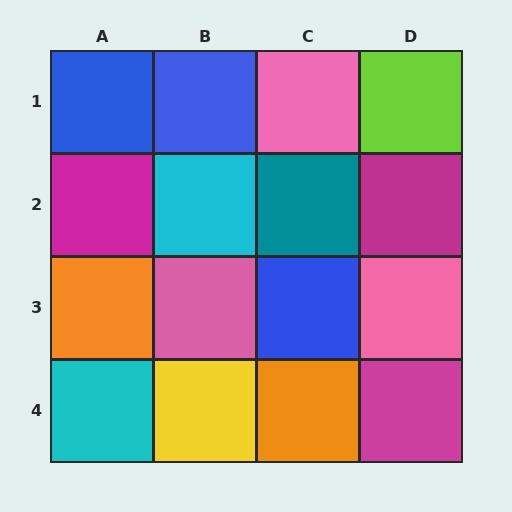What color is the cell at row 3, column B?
Pink.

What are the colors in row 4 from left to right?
Cyan, yellow, orange, magenta.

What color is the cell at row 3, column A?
Orange.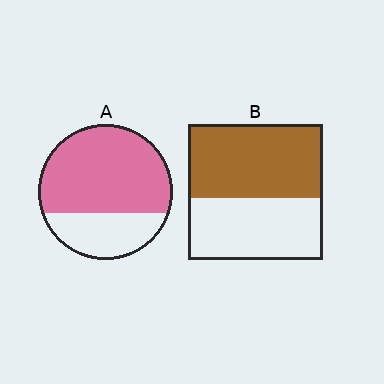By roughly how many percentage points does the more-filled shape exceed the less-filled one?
By roughly 15 percentage points (A over B).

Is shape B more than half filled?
Yes.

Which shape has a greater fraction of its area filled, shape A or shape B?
Shape A.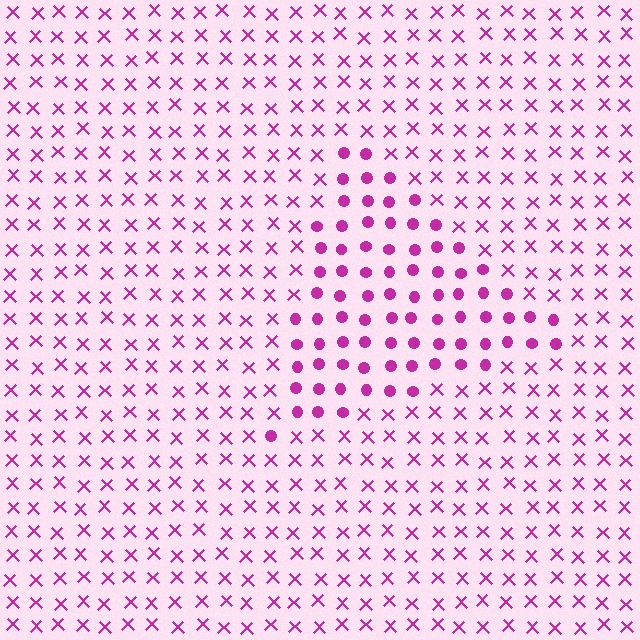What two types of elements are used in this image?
The image uses circles inside the triangle region and X marks outside it.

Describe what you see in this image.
The image is filled with small magenta elements arranged in a uniform grid. A triangle-shaped region contains circles, while the surrounding area contains X marks. The boundary is defined purely by the change in element shape.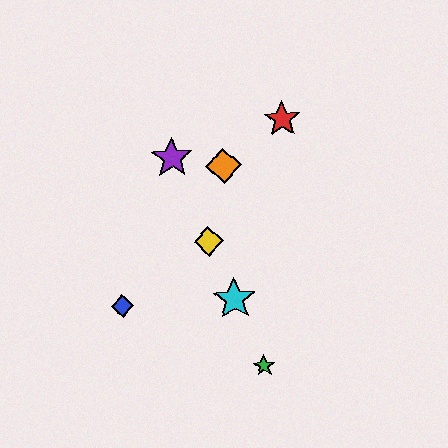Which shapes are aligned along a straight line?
The green star, the yellow diamond, the purple star, the cyan star are aligned along a straight line.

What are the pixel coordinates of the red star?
The red star is at (282, 119).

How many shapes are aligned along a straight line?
4 shapes (the green star, the yellow diamond, the purple star, the cyan star) are aligned along a straight line.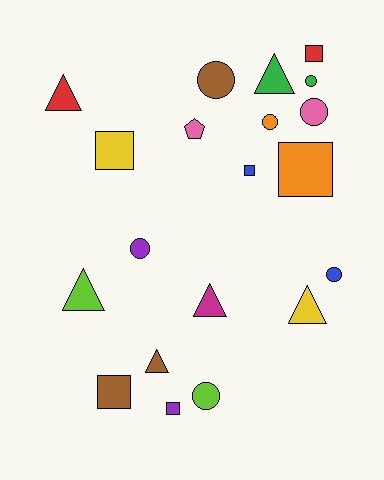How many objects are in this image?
There are 20 objects.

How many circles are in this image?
There are 7 circles.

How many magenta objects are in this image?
There is 1 magenta object.